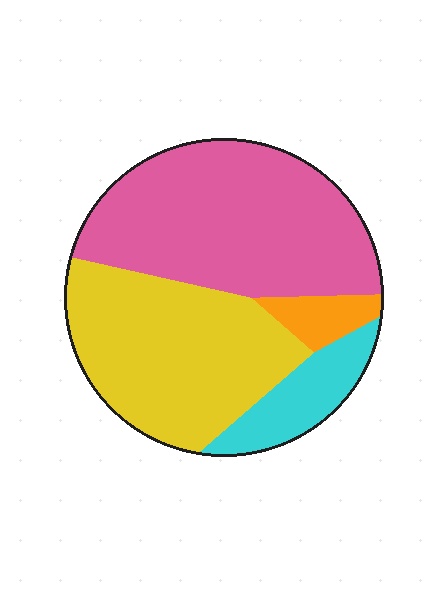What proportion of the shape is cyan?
Cyan covers about 10% of the shape.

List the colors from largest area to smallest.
From largest to smallest: pink, yellow, cyan, orange.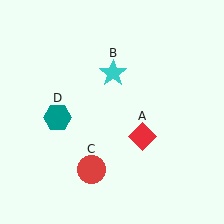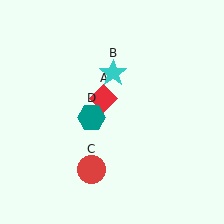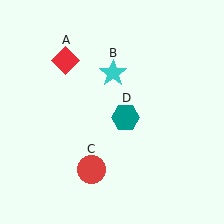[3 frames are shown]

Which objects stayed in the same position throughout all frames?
Cyan star (object B) and red circle (object C) remained stationary.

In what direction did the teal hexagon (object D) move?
The teal hexagon (object D) moved right.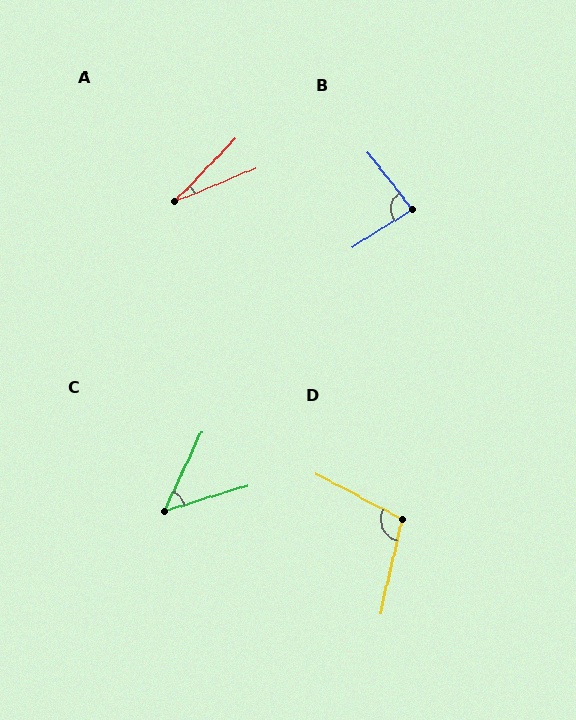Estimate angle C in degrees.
Approximately 48 degrees.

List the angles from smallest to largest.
A (23°), C (48°), B (84°), D (105°).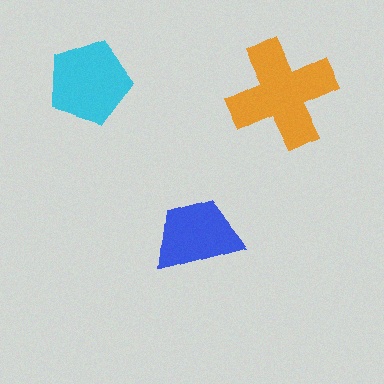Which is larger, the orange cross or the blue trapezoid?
The orange cross.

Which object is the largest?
The orange cross.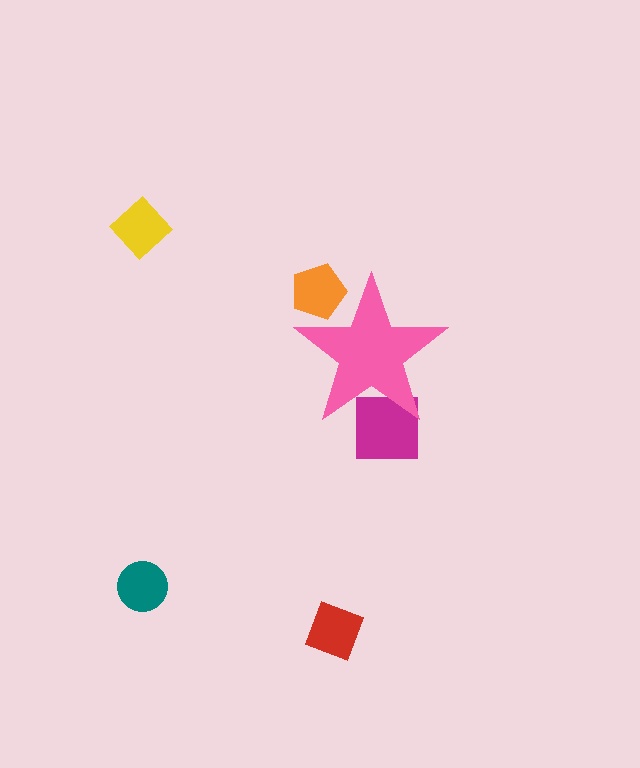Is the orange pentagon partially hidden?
Yes, the orange pentagon is partially hidden behind the pink star.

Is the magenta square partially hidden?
Yes, the magenta square is partially hidden behind the pink star.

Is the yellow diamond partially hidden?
No, the yellow diamond is fully visible.